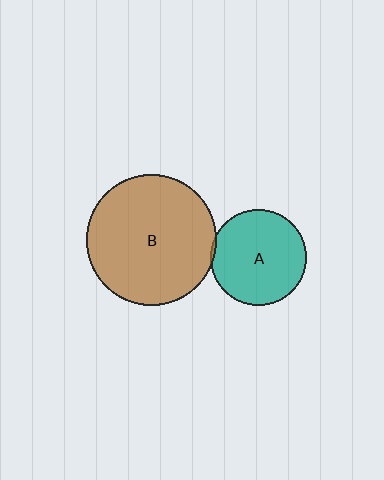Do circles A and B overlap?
Yes.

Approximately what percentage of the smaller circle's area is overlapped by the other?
Approximately 5%.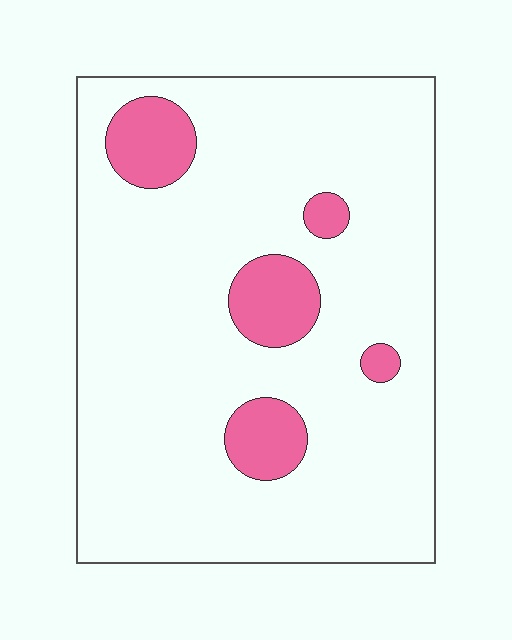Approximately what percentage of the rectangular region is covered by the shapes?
Approximately 15%.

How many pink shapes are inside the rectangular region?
5.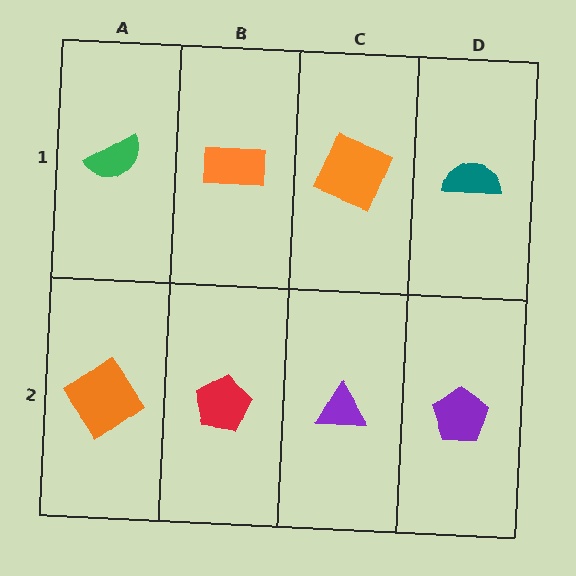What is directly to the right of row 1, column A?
An orange rectangle.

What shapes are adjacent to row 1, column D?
A purple pentagon (row 2, column D), an orange square (row 1, column C).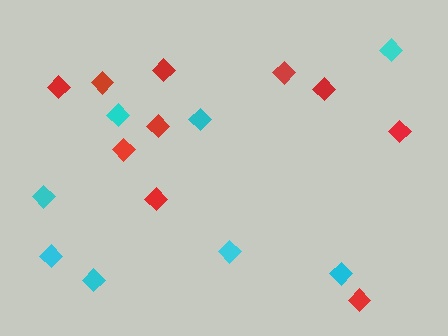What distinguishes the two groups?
There are 2 groups: one group of red diamonds (10) and one group of cyan diamonds (8).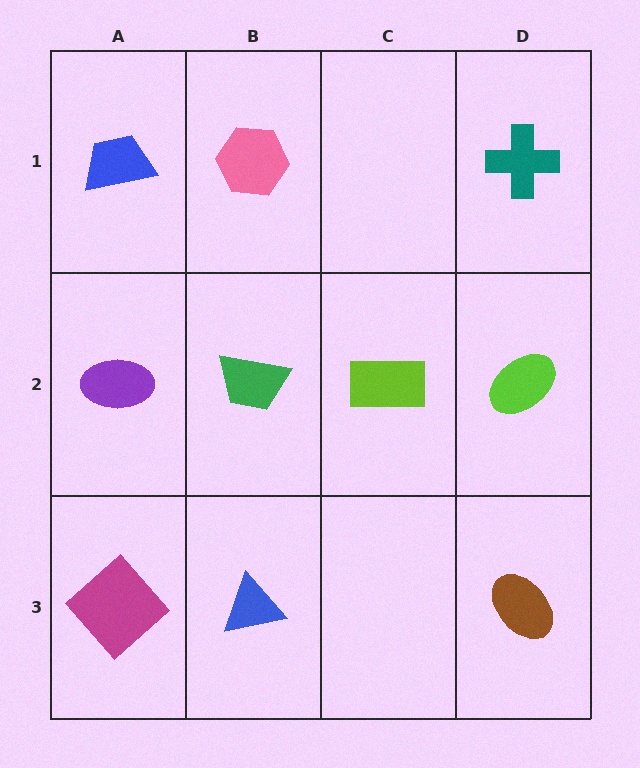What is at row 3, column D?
A brown ellipse.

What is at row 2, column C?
A lime rectangle.